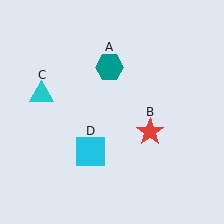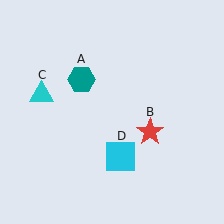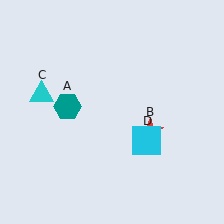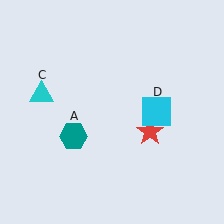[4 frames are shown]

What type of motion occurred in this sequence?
The teal hexagon (object A), cyan square (object D) rotated counterclockwise around the center of the scene.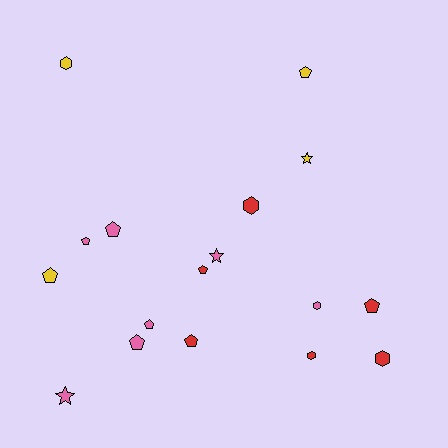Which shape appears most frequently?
Pentagon, with 9 objects.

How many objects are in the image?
There are 17 objects.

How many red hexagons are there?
There are 3 red hexagons.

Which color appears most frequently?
Pink, with 7 objects.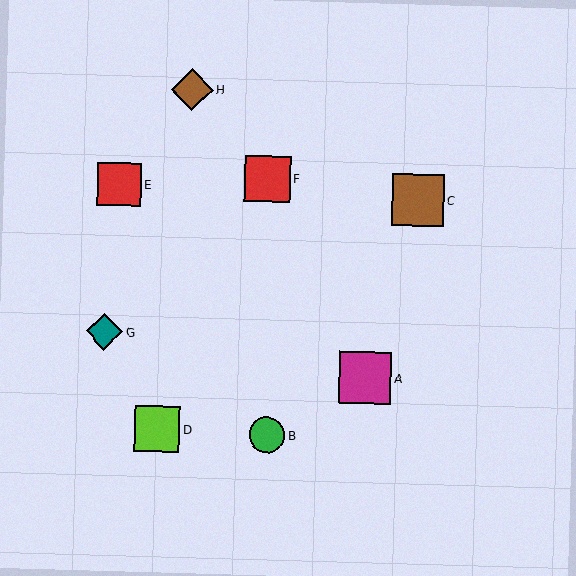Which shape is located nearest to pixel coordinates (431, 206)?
The brown square (labeled C) at (418, 200) is nearest to that location.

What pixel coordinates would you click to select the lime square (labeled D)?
Click at (157, 429) to select the lime square D.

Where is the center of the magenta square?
The center of the magenta square is at (365, 378).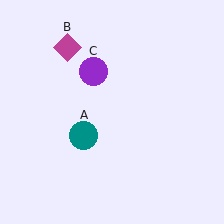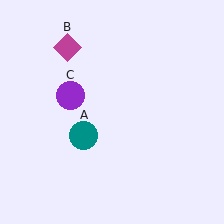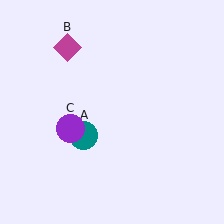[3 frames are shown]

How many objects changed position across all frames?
1 object changed position: purple circle (object C).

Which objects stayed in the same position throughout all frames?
Teal circle (object A) and magenta diamond (object B) remained stationary.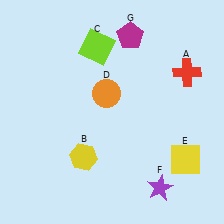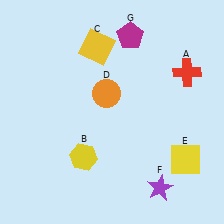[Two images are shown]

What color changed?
The square (C) changed from lime in Image 1 to yellow in Image 2.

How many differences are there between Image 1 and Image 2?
There is 1 difference between the two images.